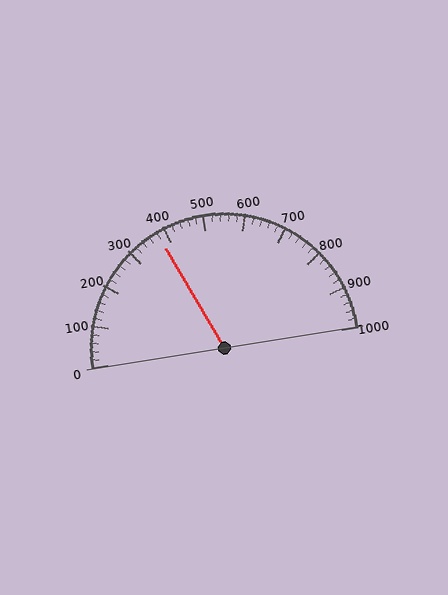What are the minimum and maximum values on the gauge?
The gauge ranges from 0 to 1000.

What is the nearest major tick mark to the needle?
The nearest major tick mark is 400.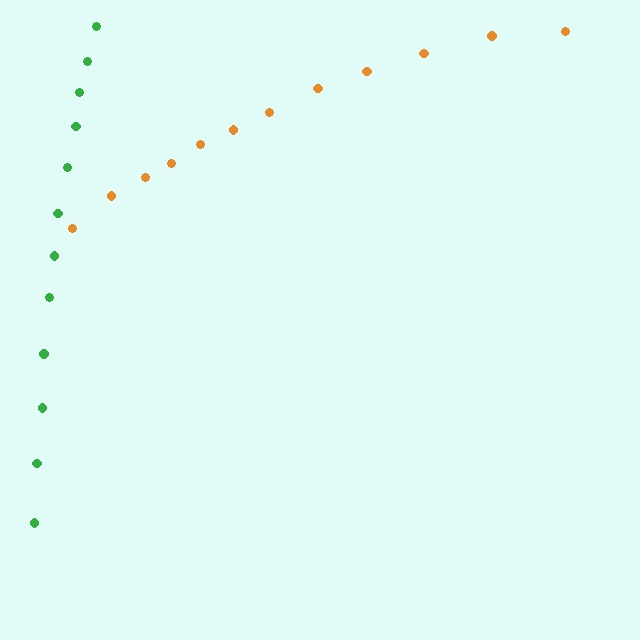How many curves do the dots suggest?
There are 2 distinct paths.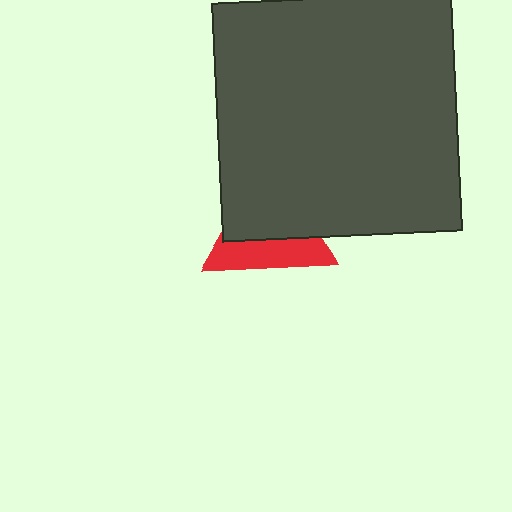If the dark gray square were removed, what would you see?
You would see the complete red triangle.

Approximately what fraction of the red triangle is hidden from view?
Roughly 58% of the red triangle is hidden behind the dark gray square.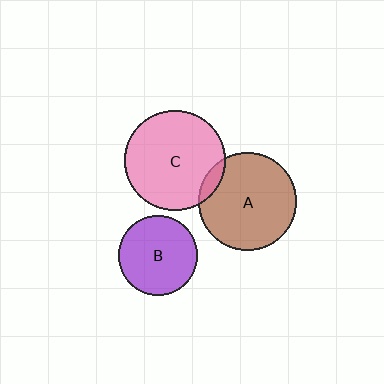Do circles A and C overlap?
Yes.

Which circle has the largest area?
Circle C (pink).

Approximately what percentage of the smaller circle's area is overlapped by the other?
Approximately 10%.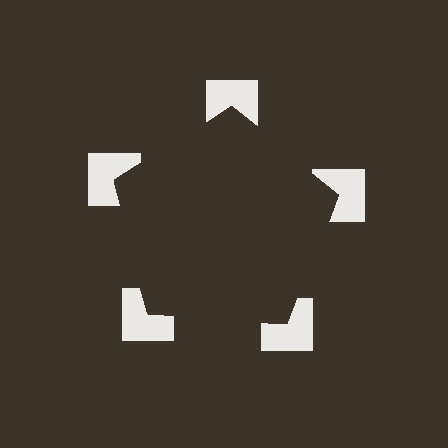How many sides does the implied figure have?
5 sides.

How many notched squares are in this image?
There are 5 — one at each vertex of the illusory pentagon.